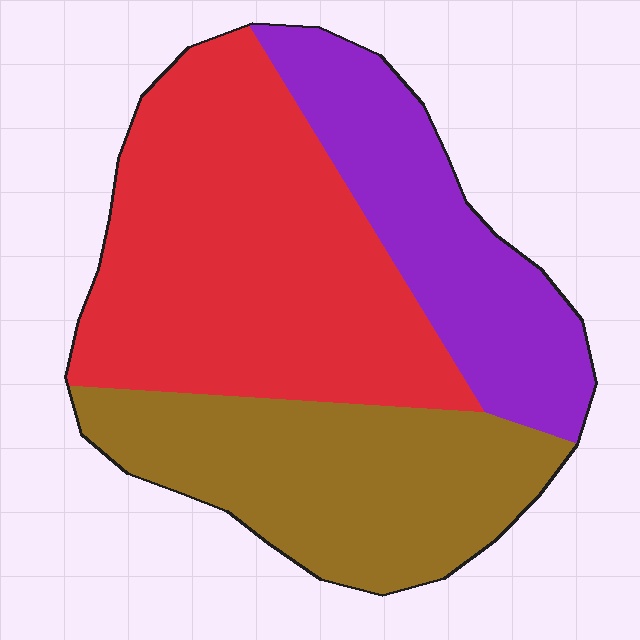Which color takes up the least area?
Purple, at roughly 25%.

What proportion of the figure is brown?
Brown takes up between a sixth and a third of the figure.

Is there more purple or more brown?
Brown.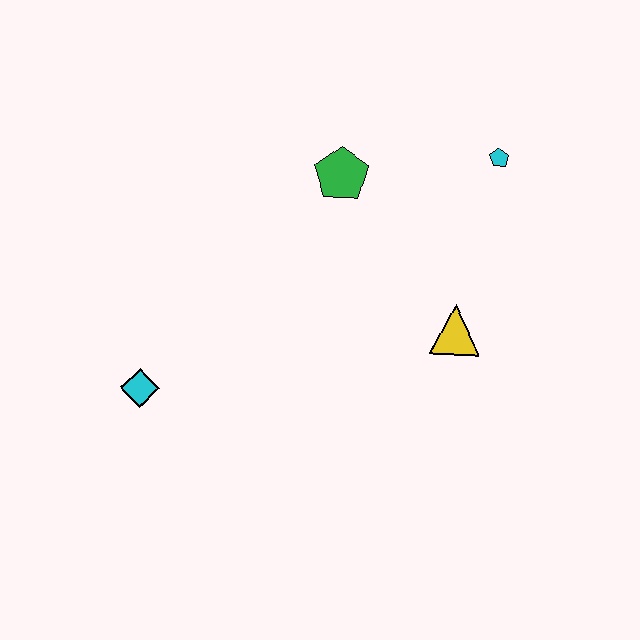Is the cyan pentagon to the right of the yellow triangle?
Yes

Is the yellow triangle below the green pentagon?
Yes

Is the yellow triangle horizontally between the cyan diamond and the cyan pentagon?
Yes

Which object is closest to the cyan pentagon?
The green pentagon is closest to the cyan pentagon.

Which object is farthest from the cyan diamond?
The cyan pentagon is farthest from the cyan diamond.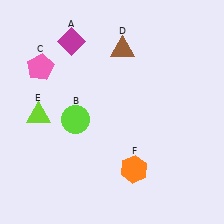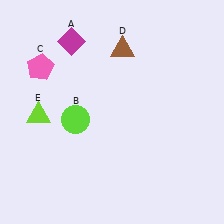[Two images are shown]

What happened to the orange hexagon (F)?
The orange hexagon (F) was removed in Image 2. It was in the bottom-right area of Image 1.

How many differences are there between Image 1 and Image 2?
There is 1 difference between the two images.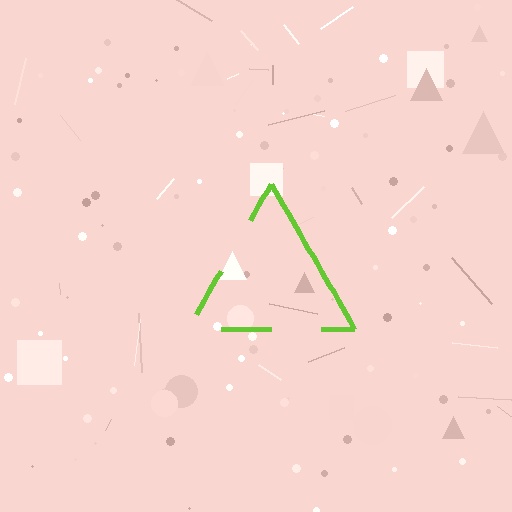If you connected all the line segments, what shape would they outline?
They would outline a triangle.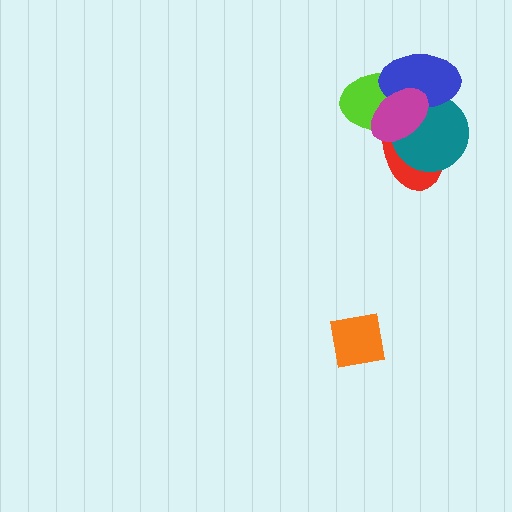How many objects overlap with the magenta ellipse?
4 objects overlap with the magenta ellipse.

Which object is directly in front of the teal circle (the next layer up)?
The blue ellipse is directly in front of the teal circle.